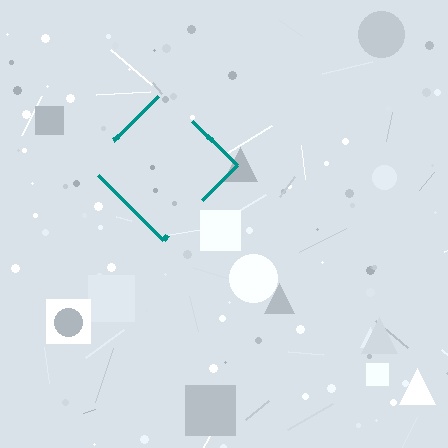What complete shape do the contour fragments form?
The contour fragments form a diamond.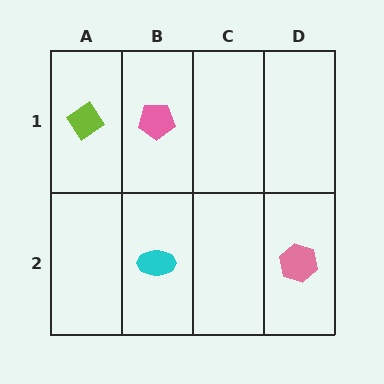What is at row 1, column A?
A lime diamond.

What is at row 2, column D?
A pink hexagon.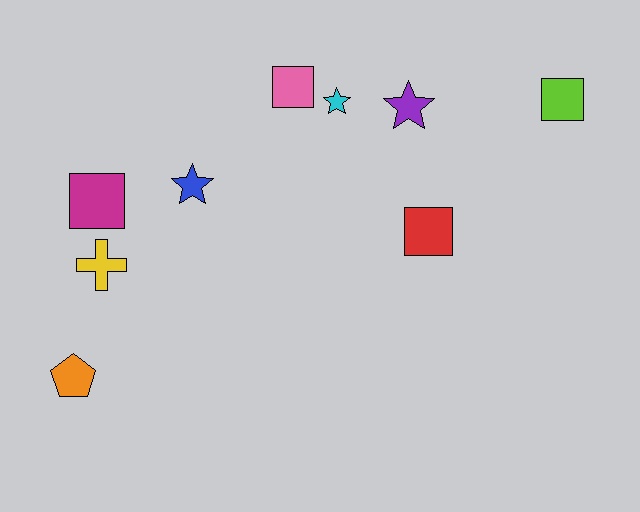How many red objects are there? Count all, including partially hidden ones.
There is 1 red object.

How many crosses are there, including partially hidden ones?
There is 1 cross.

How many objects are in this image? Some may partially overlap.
There are 9 objects.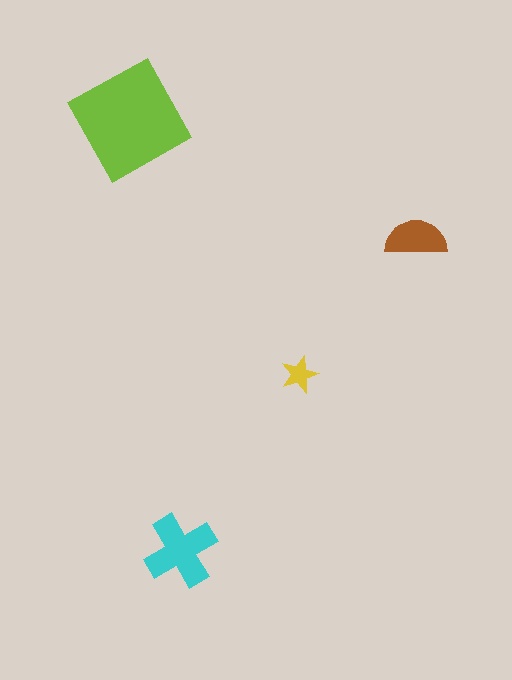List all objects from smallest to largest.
The yellow star, the brown semicircle, the cyan cross, the lime diamond.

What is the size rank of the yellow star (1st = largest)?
4th.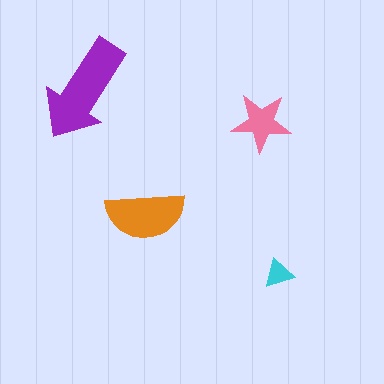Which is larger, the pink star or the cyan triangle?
The pink star.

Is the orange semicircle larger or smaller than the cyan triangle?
Larger.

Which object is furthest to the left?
The purple arrow is leftmost.